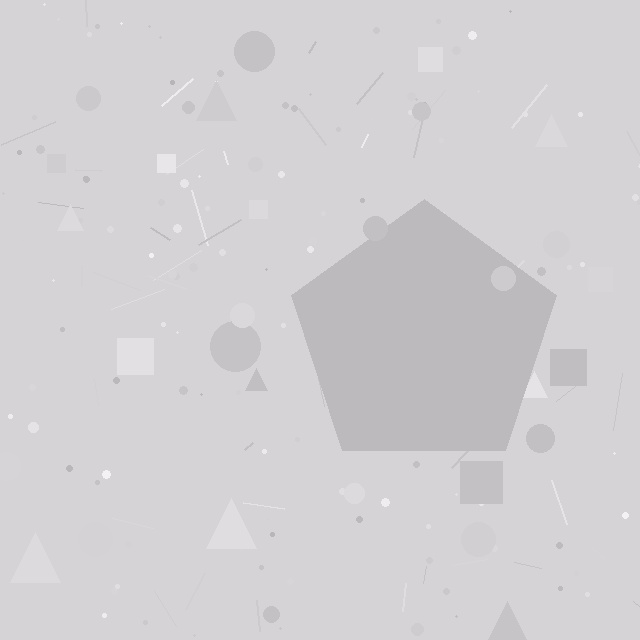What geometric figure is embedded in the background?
A pentagon is embedded in the background.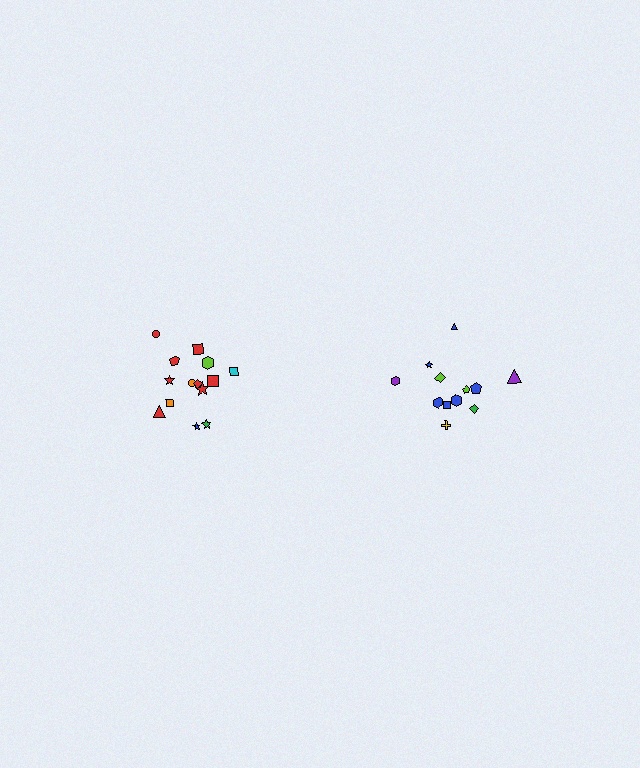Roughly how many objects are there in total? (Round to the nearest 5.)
Roughly 25 objects in total.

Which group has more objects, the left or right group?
The left group.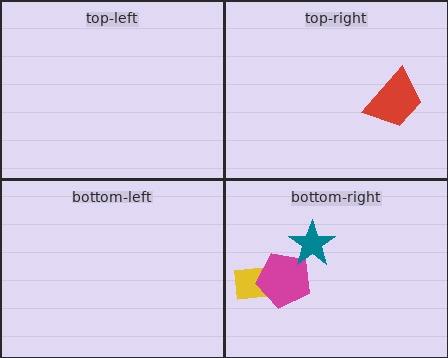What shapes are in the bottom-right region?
The yellow square, the magenta pentagon, the teal star.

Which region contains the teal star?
The bottom-right region.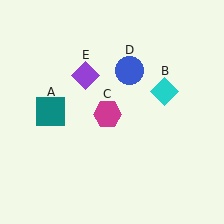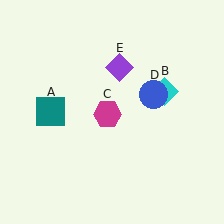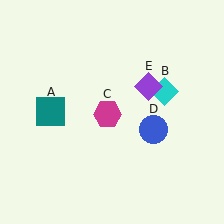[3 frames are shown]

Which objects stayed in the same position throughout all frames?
Teal square (object A) and cyan diamond (object B) and magenta hexagon (object C) remained stationary.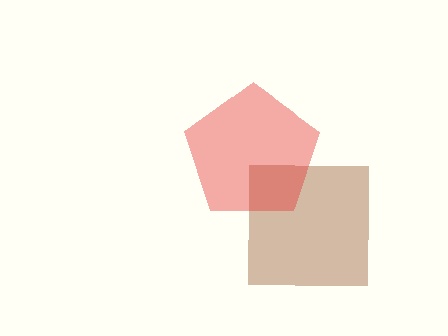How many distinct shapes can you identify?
There are 2 distinct shapes: a brown square, a red pentagon.